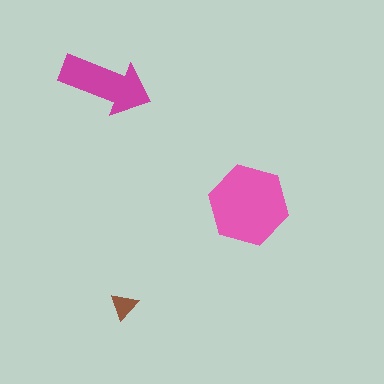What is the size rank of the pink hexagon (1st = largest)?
1st.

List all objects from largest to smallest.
The pink hexagon, the magenta arrow, the brown triangle.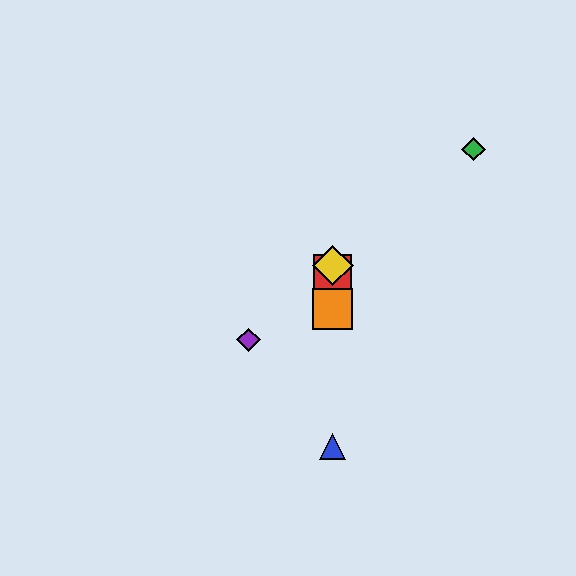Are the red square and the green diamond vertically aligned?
No, the red square is at x≈333 and the green diamond is at x≈474.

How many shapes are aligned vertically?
4 shapes (the red square, the blue triangle, the yellow diamond, the orange square) are aligned vertically.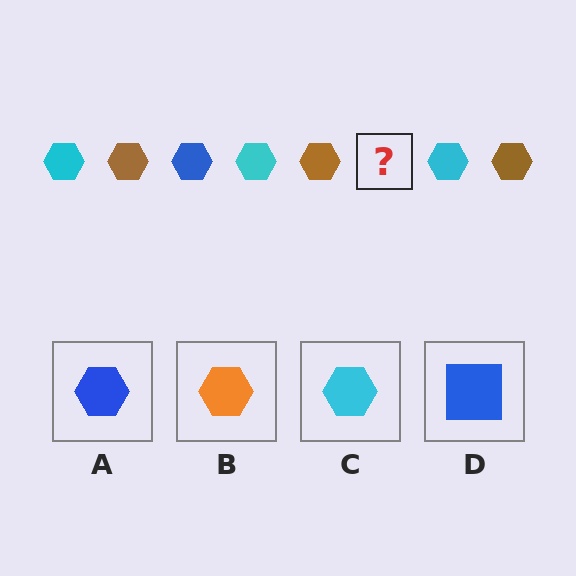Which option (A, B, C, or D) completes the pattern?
A.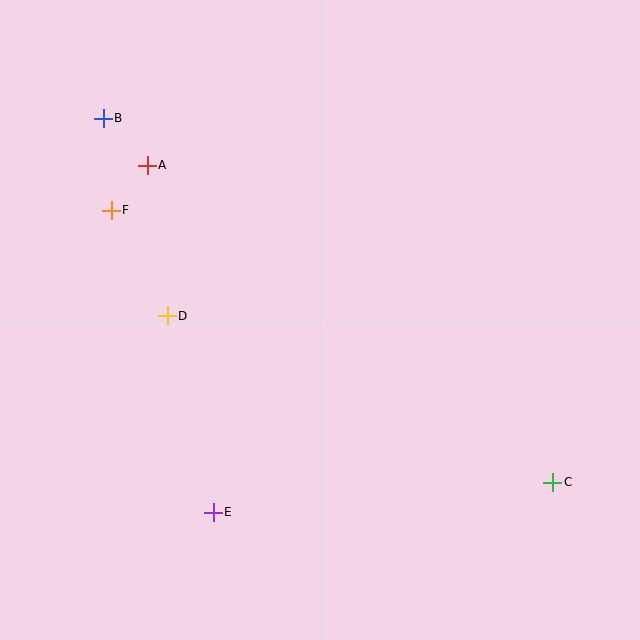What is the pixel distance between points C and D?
The distance between C and D is 420 pixels.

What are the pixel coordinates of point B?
Point B is at (103, 118).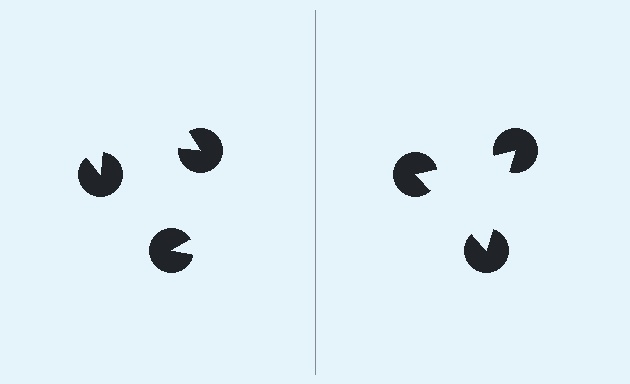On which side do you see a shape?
An illusory triangle appears on the right side. On the left side the wedge cuts are rotated, so no coherent shape forms.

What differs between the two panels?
The pac-man discs are positioned identically on both sides; only the wedge orientations differ. On the right they align to a triangle; on the left they are misaligned.